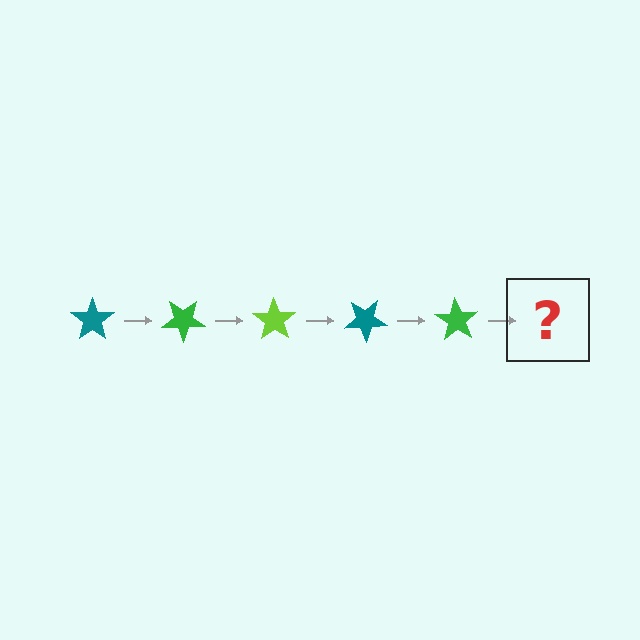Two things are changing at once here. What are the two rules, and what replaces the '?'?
The two rules are that it rotates 35 degrees each step and the color cycles through teal, green, and lime. The '?' should be a lime star, rotated 175 degrees from the start.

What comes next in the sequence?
The next element should be a lime star, rotated 175 degrees from the start.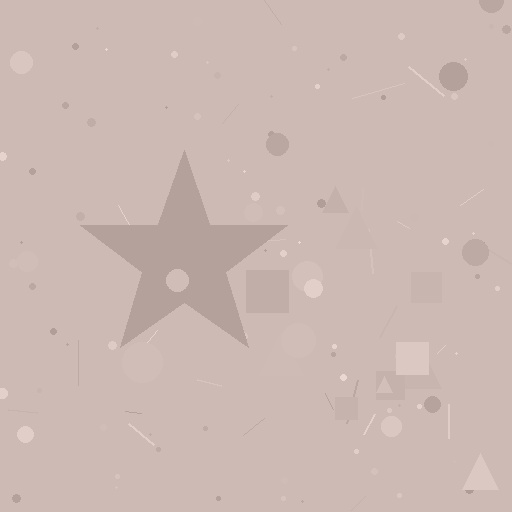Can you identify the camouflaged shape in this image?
The camouflaged shape is a star.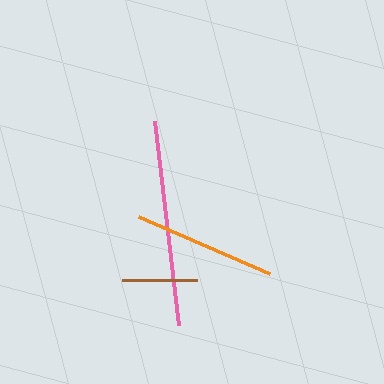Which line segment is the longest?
The pink line is the longest at approximately 206 pixels.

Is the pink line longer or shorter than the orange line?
The pink line is longer than the orange line.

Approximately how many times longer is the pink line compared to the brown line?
The pink line is approximately 2.7 times the length of the brown line.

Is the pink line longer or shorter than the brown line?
The pink line is longer than the brown line.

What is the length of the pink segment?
The pink segment is approximately 206 pixels long.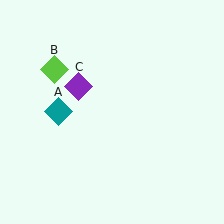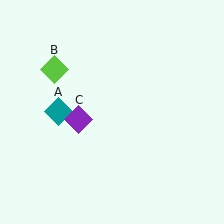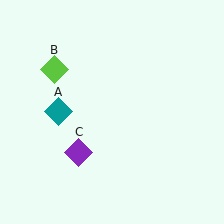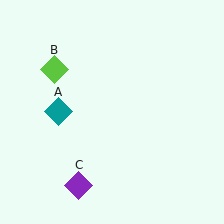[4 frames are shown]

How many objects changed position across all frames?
1 object changed position: purple diamond (object C).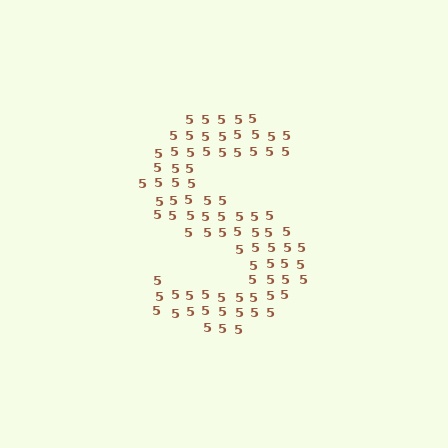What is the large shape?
The large shape is the letter S.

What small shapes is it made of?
It is made of small digit 5's.